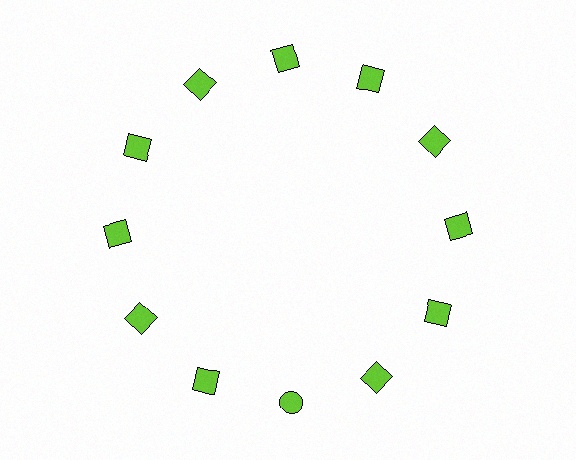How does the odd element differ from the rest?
It has a different shape: circle instead of square.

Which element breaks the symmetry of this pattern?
The lime circle at roughly the 6 o'clock position breaks the symmetry. All other shapes are lime squares.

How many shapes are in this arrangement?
There are 12 shapes arranged in a ring pattern.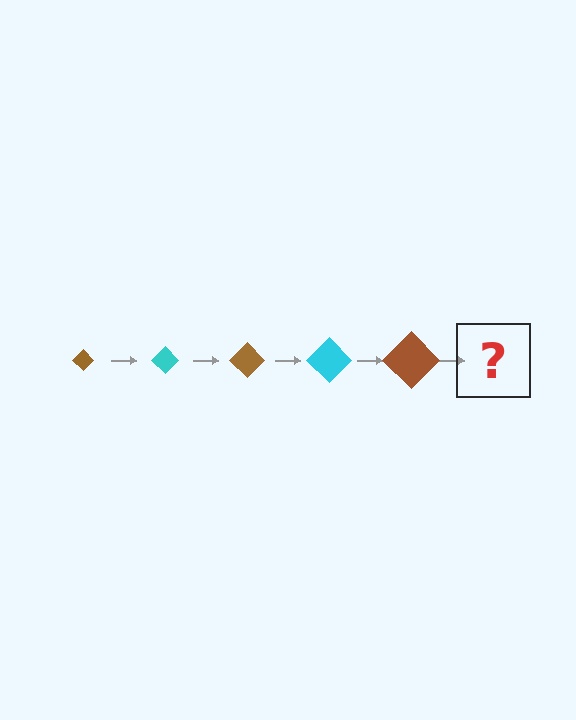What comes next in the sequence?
The next element should be a cyan diamond, larger than the previous one.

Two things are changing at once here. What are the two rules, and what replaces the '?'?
The two rules are that the diamond grows larger each step and the color cycles through brown and cyan. The '?' should be a cyan diamond, larger than the previous one.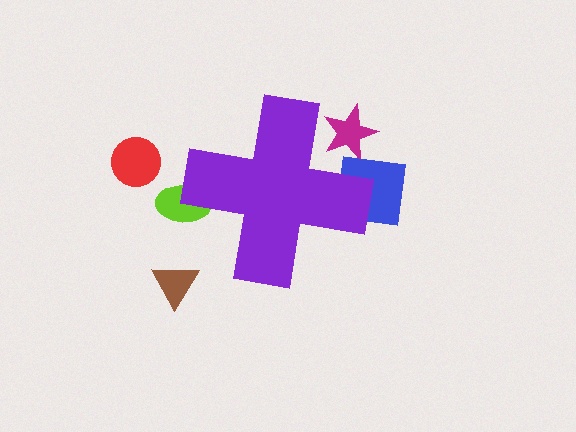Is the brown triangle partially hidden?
No, the brown triangle is fully visible.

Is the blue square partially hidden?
Yes, the blue square is partially hidden behind the purple cross.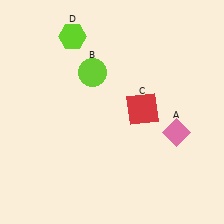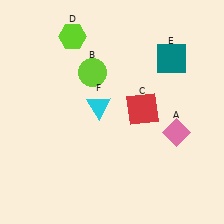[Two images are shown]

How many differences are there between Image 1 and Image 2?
There are 2 differences between the two images.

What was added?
A teal square (E), a cyan triangle (F) were added in Image 2.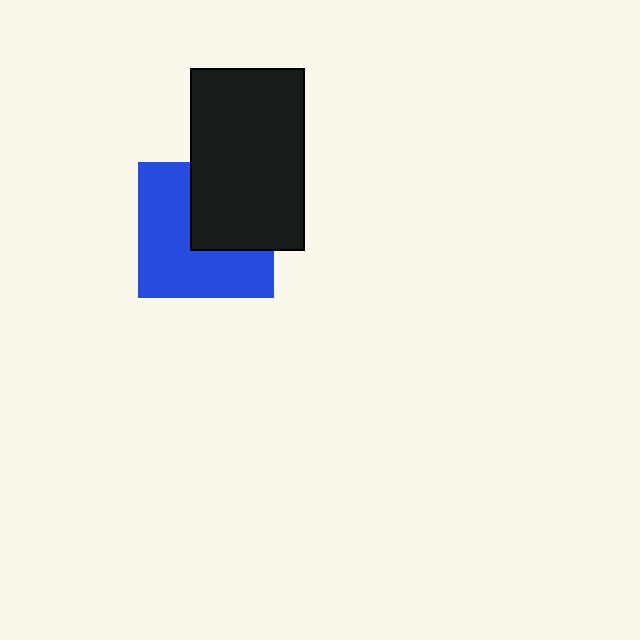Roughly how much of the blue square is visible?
About half of it is visible (roughly 59%).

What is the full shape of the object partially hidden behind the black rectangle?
The partially hidden object is a blue square.